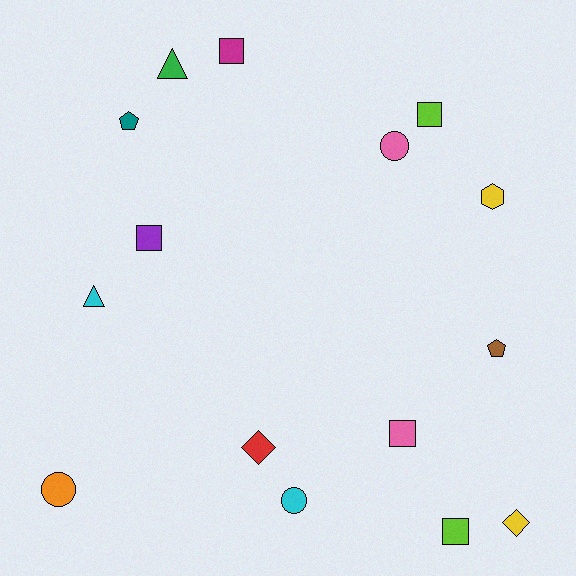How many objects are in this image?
There are 15 objects.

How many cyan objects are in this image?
There are 2 cyan objects.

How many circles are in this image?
There are 3 circles.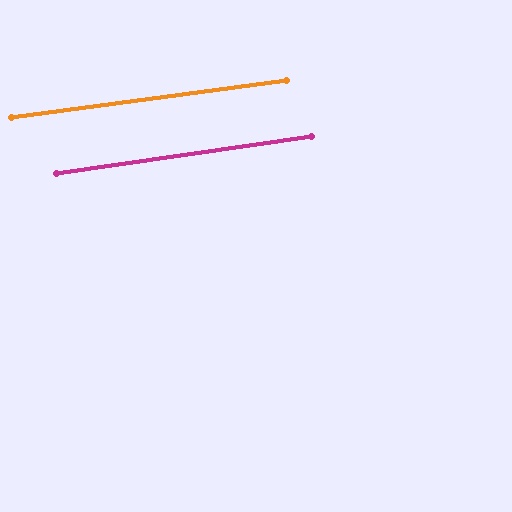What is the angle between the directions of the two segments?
Approximately 1 degree.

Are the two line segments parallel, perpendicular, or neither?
Parallel — their directions differ by only 0.5°.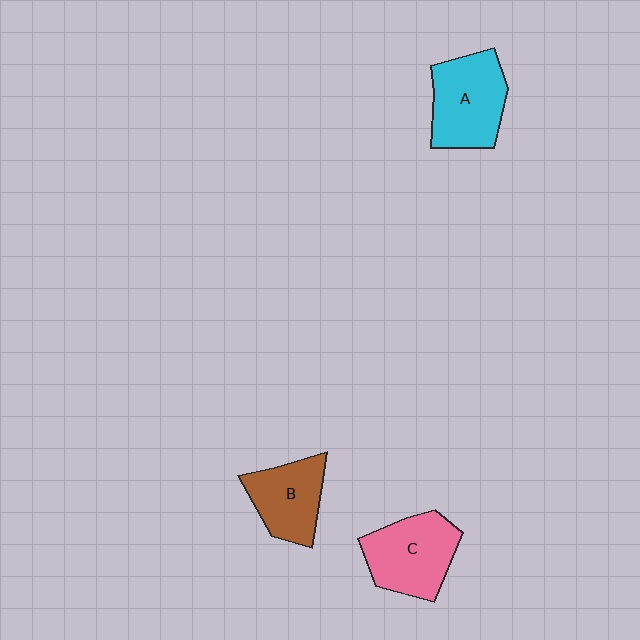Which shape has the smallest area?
Shape B (brown).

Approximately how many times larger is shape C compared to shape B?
Approximately 1.2 times.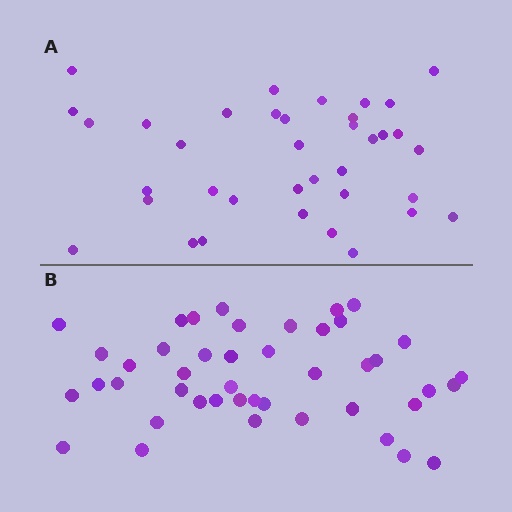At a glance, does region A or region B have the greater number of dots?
Region B (the bottom region) has more dots.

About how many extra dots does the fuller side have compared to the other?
Region B has roughly 8 or so more dots than region A.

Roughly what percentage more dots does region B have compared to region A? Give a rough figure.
About 20% more.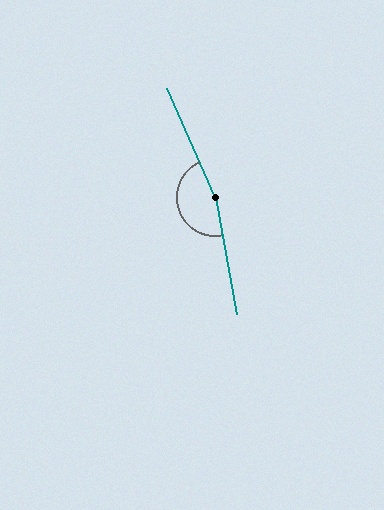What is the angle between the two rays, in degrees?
Approximately 166 degrees.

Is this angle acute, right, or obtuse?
It is obtuse.